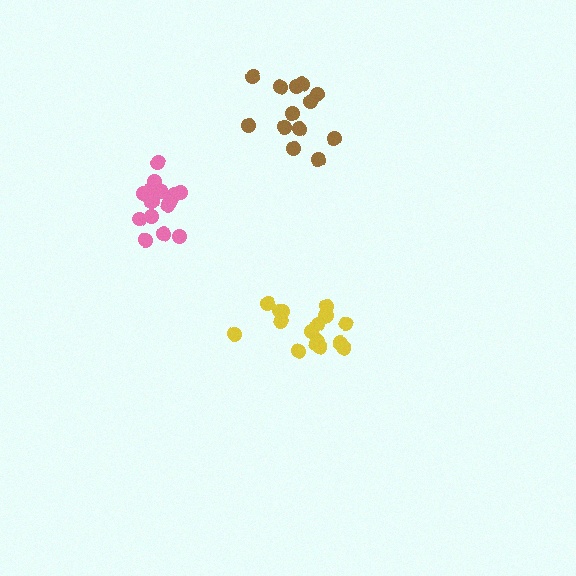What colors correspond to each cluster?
The clusters are colored: brown, yellow, pink.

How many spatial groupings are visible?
There are 3 spatial groupings.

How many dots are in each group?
Group 1: 13 dots, Group 2: 17 dots, Group 3: 18 dots (48 total).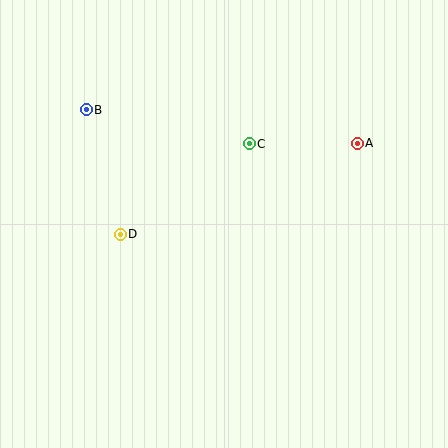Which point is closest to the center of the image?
Point C at (249, 144) is closest to the center.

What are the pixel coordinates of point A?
Point A is at (357, 143).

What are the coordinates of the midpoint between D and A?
The midpoint between D and A is at (239, 189).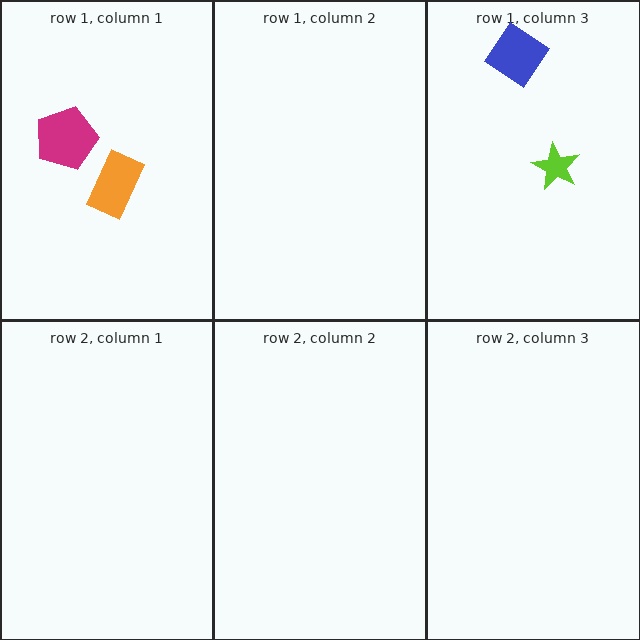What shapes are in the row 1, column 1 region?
The orange rectangle, the magenta pentagon.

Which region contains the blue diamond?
The row 1, column 3 region.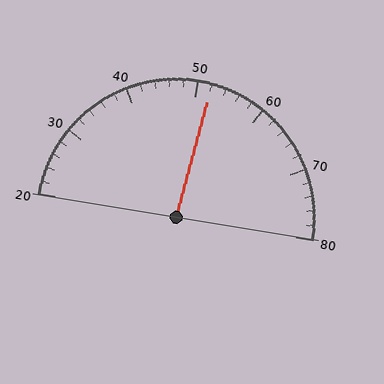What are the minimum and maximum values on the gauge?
The gauge ranges from 20 to 80.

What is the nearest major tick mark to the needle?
The nearest major tick mark is 50.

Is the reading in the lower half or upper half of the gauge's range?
The reading is in the upper half of the range (20 to 80).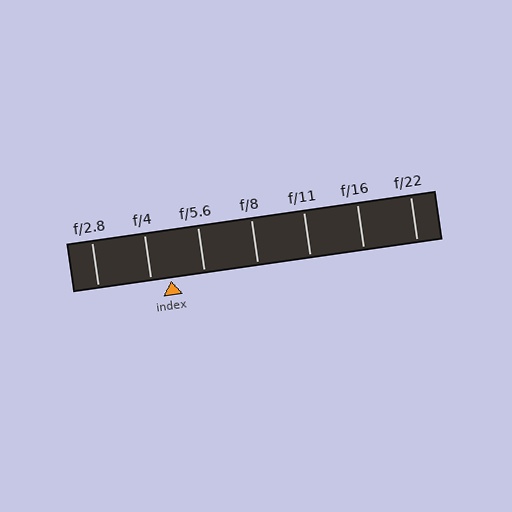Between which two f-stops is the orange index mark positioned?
The index mark is between f/4 and f/5.6.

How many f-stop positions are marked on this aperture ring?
There are 7 f-stop positions marked.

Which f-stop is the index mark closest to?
The index mark is closest to f/4.